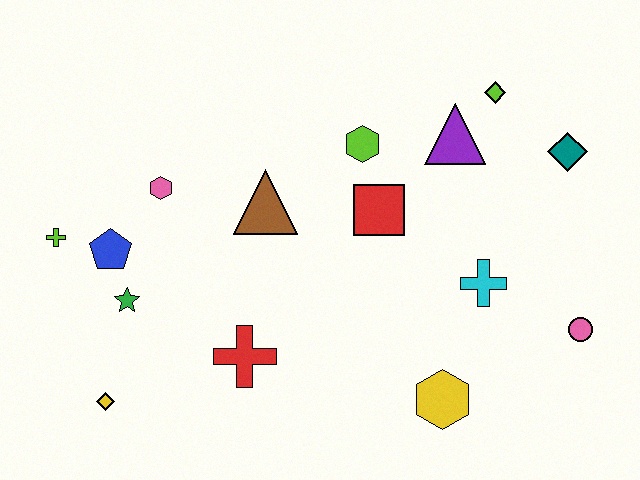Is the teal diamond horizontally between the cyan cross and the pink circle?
Yes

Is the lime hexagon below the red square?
No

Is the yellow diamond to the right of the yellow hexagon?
No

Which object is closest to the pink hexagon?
The blue pentagon is closest to the pink hexagon.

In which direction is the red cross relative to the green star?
The red cross is to the right of the green star.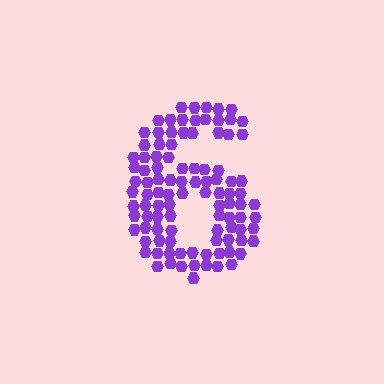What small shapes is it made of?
It is made of small hexagons.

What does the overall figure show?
The overall figure shows the digit 6.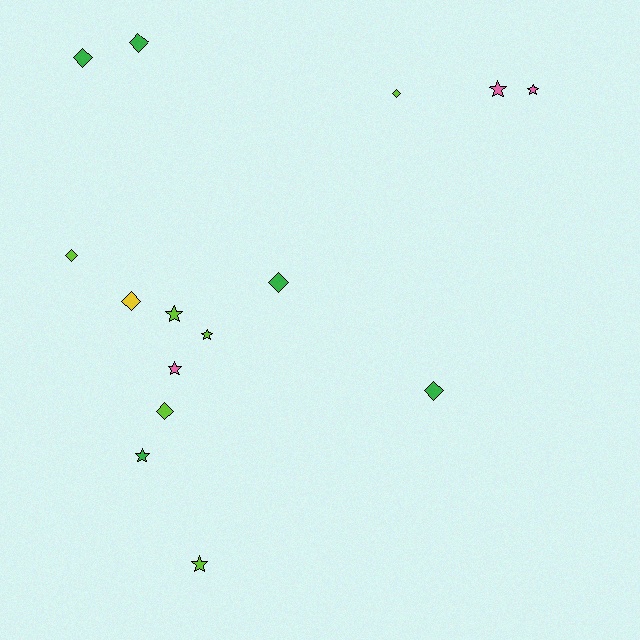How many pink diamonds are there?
There are no pink diamonds.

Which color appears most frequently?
Lime, with 6 objects.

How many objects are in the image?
There are 15 objects.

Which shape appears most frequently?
Diamond, with 8 objects.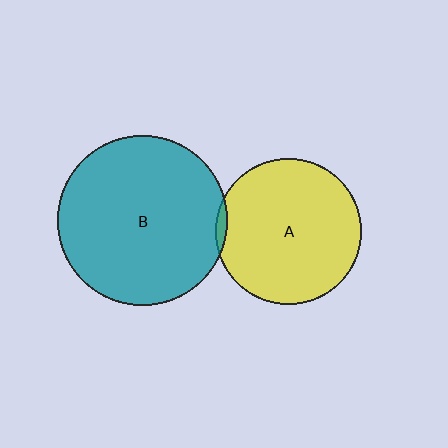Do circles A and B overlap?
Yes.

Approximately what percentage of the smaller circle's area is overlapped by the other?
Approximately 5%.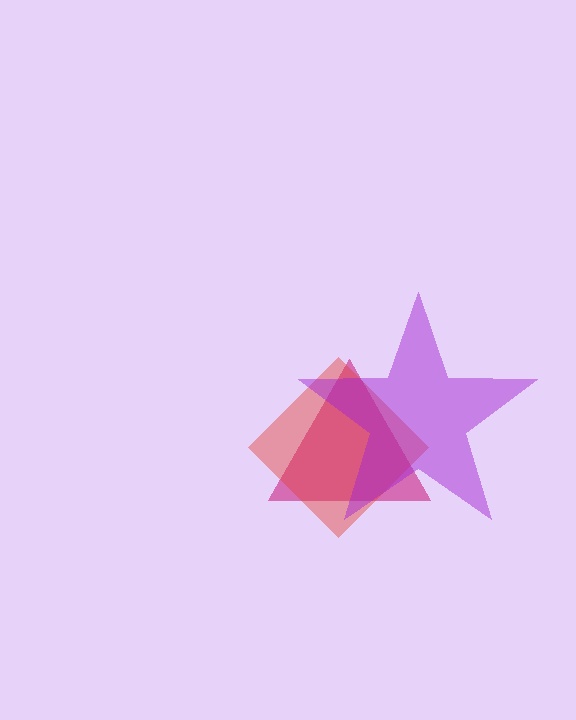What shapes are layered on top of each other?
The layered shapes are: a magenta triangle, a red diamond, a purple star.